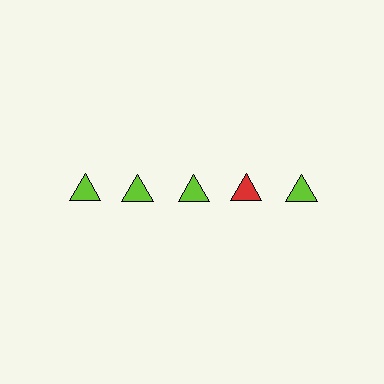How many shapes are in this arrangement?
There are 5 shapes arranged in a grid pattern.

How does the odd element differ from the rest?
It has a different color: red instead of lime.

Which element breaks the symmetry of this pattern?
The red triangle in the top row, second from right column breaks the symmetry. All other shapes are lime triangles.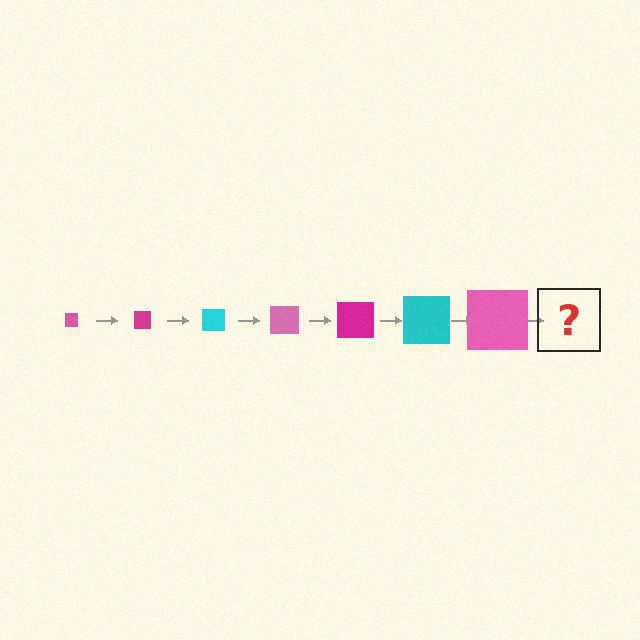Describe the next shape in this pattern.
It should be a magenta square, larger than the previous one.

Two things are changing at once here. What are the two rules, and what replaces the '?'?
The two rules are that the square grows larger each step and the color cycles through pink, magenta, and cyan. The '?' should be a magenta square, larger than the previous one.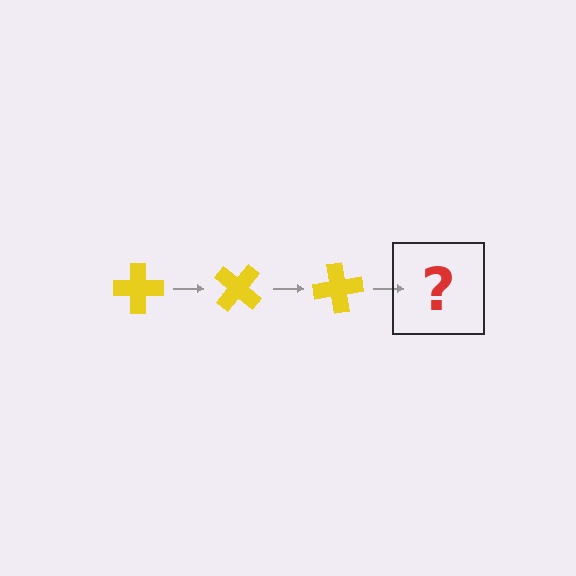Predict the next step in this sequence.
The next step is a yellow cross rotated 120 degrees.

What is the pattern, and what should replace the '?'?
The pattern is that the cross rotates 40 degrees each step. The '?' should be a yellow cross rotated 120 degrees.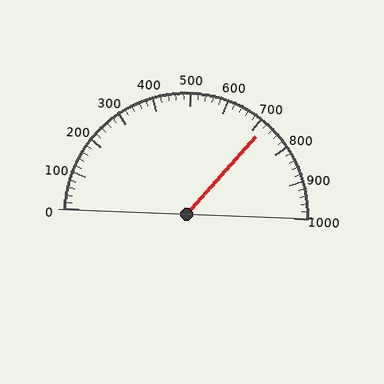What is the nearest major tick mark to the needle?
The nearest major tick mark is 700.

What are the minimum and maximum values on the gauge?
The gauge ranges from 0 to 1000.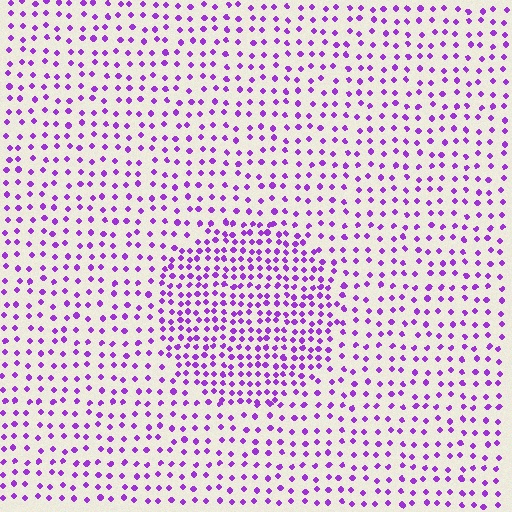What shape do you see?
I see a circle.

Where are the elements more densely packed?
The elements are more densely packed inside the circle boundary.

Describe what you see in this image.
The image contains small purple elements arranged at two different densities. A circle-shaped region is visible where the elements are more densely packed than the surrounding area.